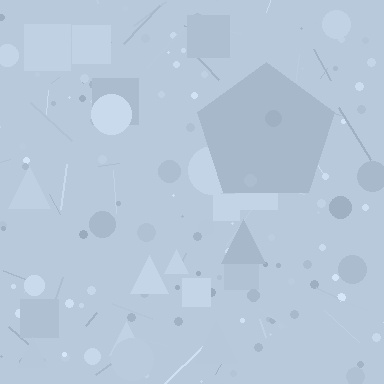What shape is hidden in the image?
A pentagon is hidden in the image.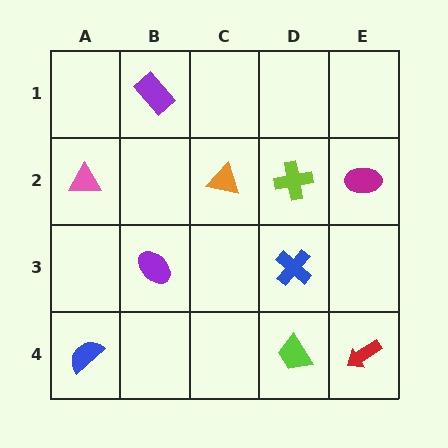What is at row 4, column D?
A lime trapezoid.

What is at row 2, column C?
An orange triangle.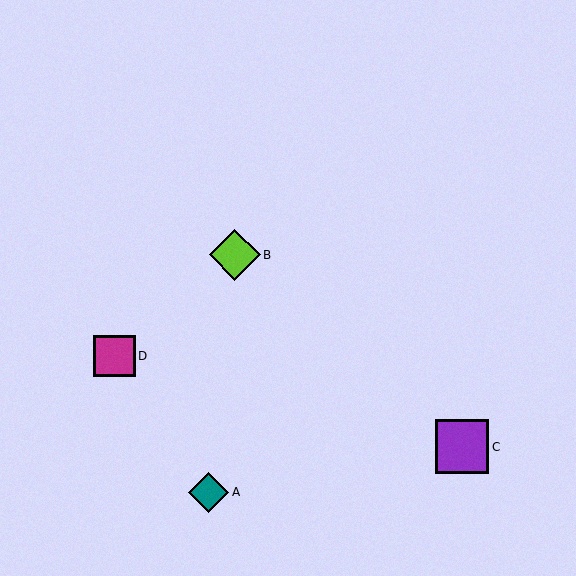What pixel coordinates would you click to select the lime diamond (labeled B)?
Click at (235, 255) to select the lime diamond B.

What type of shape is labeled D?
Shape D is a magenta square.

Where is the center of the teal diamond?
The center of the teal diamond is at (209, 492).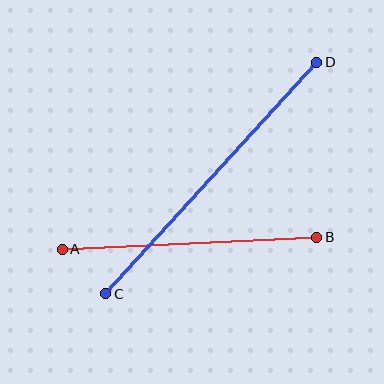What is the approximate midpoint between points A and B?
The midpoint is at approximately (190, 243) pixels.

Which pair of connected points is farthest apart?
Points C and D are farthest apart.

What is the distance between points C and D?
The distance is approximately 313 pixels.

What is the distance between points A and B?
The distance is approximately 254 pixels.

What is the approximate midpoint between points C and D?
The midpoint is at approximately (211, 178) pixels.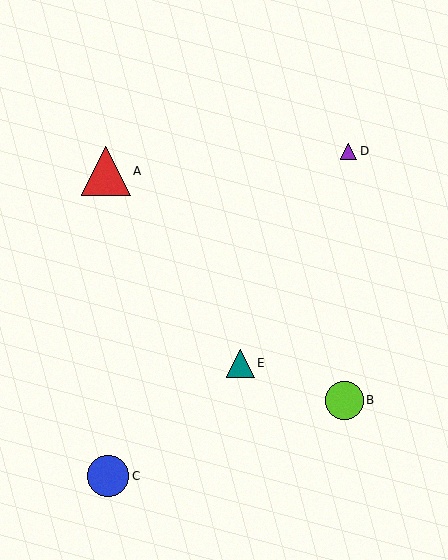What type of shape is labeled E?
Shape E is a teal triangle.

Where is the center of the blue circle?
The center of the blue circle is at (108, 476).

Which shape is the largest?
The red triangle (labeled A) is the largest.